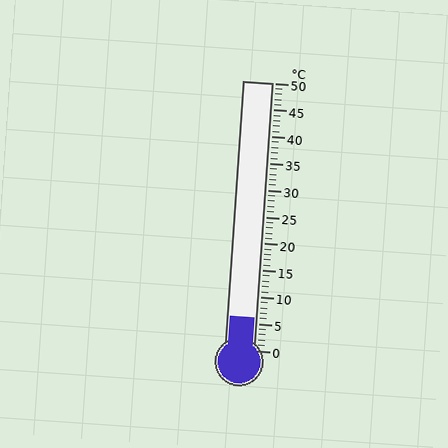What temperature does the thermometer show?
The thermometer shows approximately 6°C.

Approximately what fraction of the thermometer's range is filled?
The thermometer is filled to approximately 10% of its range.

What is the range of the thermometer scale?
The thermometer scale ranges from 0°C to 50°C.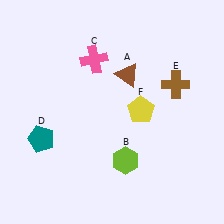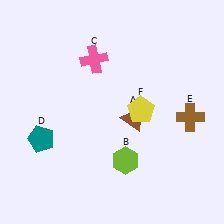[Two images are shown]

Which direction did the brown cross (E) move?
The brown cross (E) moved down.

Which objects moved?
The objects that moved are: the brown triangle (A), the brown cross (E).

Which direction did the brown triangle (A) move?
The brown triangle (A) moved down.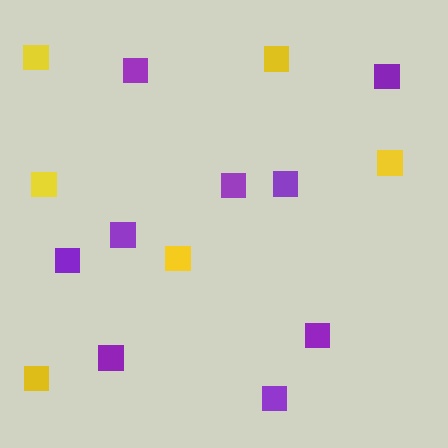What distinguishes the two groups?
There are 2 groups: one group of yellow squares (6) and one group of purple squares (9).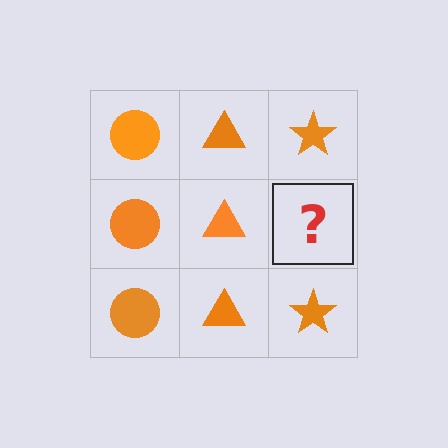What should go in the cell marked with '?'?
The missing cell should contain an orange star.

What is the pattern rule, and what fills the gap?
The rule is that each column has a consistent shape. The gap should be filled with an orange star.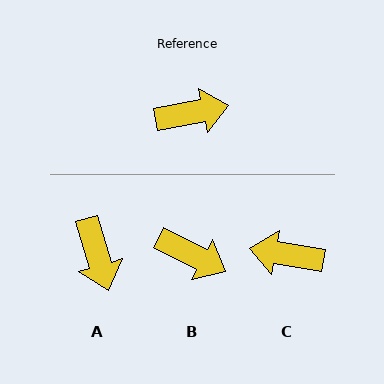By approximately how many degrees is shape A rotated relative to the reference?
Approximately 84 degrees clockwise.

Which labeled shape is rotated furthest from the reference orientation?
C, about 160 degrees away.